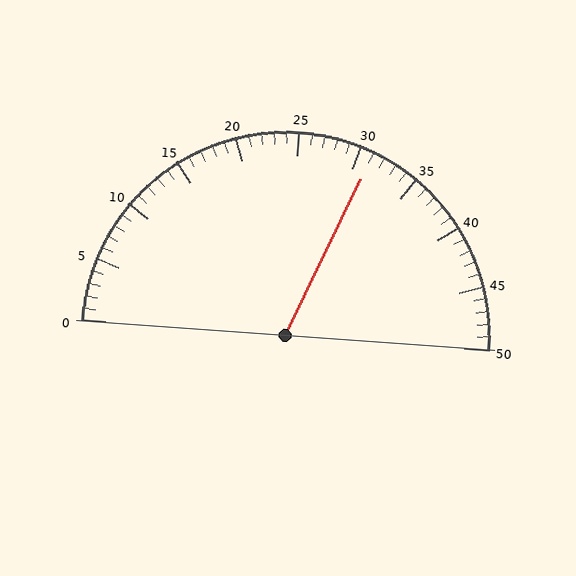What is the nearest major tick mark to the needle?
The nearest major tick mark is 30.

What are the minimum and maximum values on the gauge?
The gauge ranges from 0 to 50.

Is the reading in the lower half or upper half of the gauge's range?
The reading is in the upper half of the range (0 to 50).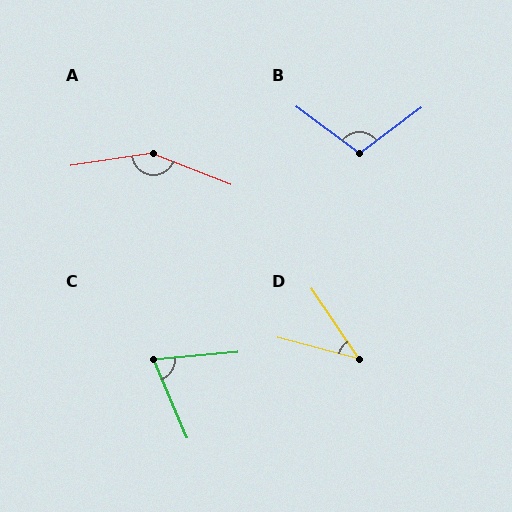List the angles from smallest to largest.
D (41°), C (72°), B (107°), A (150°).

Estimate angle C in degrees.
Approximately 72 degrees.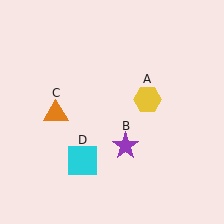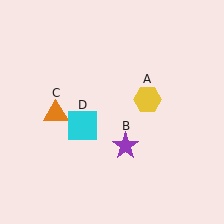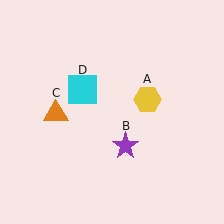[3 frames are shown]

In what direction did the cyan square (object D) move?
The cyan square (object D) moved up.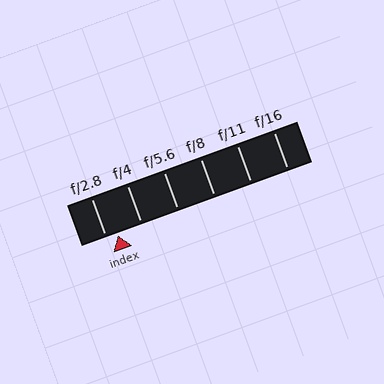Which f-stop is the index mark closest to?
The index mark is closest to f/2.8.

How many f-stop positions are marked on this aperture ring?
There are 6 f-stop positions marked.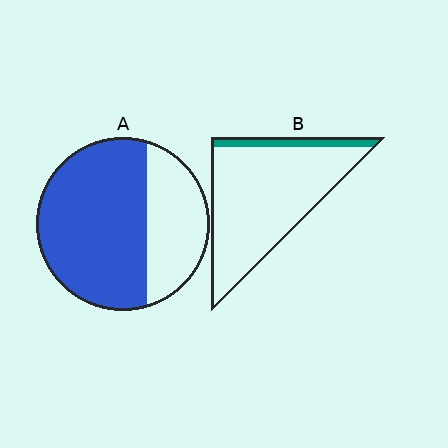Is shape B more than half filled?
No.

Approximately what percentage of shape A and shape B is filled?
A is approximately 65% and B is approximately 10%.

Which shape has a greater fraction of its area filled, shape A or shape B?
Shape A.